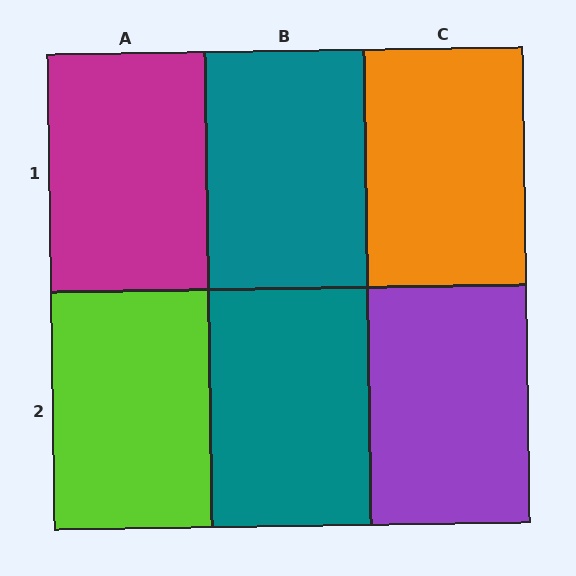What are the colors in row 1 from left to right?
Magenta, teal, orange.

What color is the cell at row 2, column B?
Teal.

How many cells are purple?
1 cell is purple.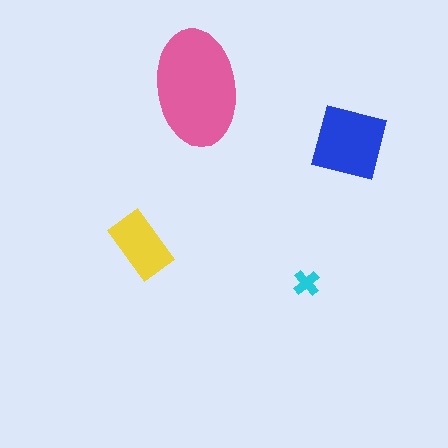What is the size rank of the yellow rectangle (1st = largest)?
3rd.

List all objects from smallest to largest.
The cyan cross, the yellow rectangle, the blue square, the pink ellipse.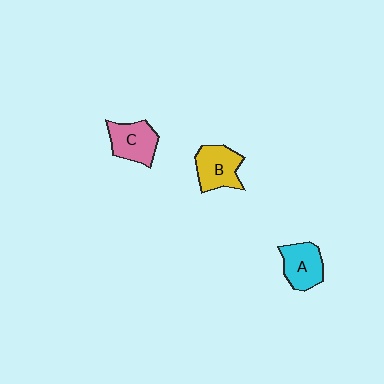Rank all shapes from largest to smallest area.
From largest to smallest: B (yellow), C (pink), A (cyan).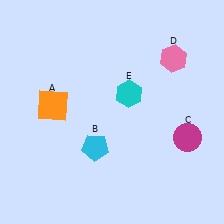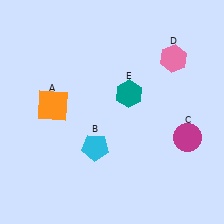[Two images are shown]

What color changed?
The hexagon (E) changed from cyan in Image 1 to teal in Image 2.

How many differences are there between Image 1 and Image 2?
There is 1 difference between the two images.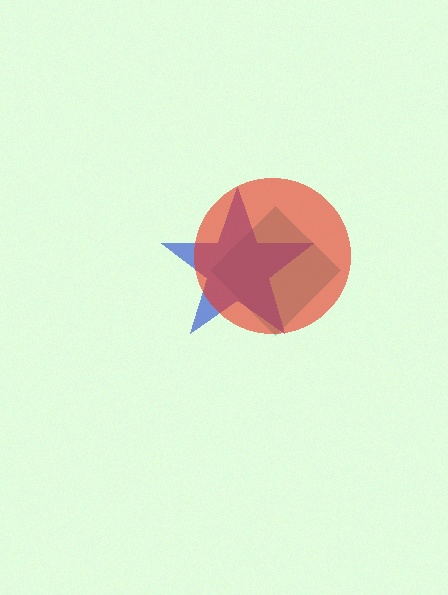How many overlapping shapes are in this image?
There are 3 overlapping shapes in the image.